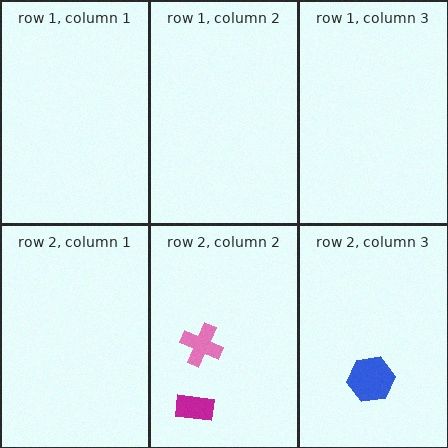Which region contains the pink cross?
The row 2, column 2 region.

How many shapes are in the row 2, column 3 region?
1.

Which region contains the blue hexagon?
The row 2, column 3 region.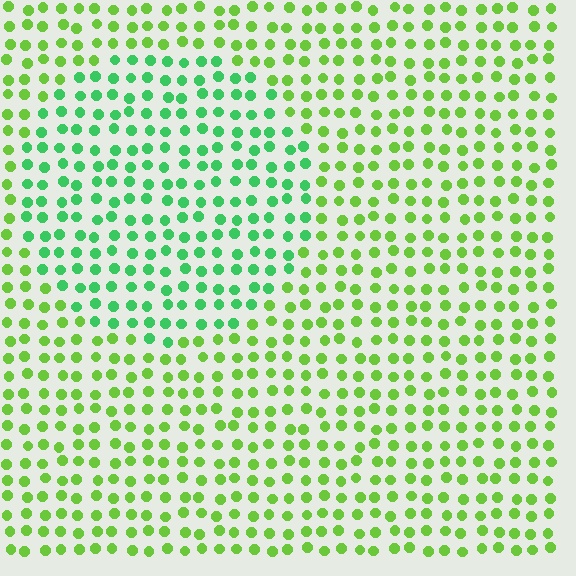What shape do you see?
I see a circle.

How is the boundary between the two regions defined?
The boundary is defined purely by a slight shift in hue (about 36 degrees). Spacing, size, and orientation are identical on both sides.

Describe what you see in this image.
The image is filled with small lime elements in a uniform arrangement. A circle-shaped region is visible where the elements are tinted to a slightly different hue, forming a subtle color boundary.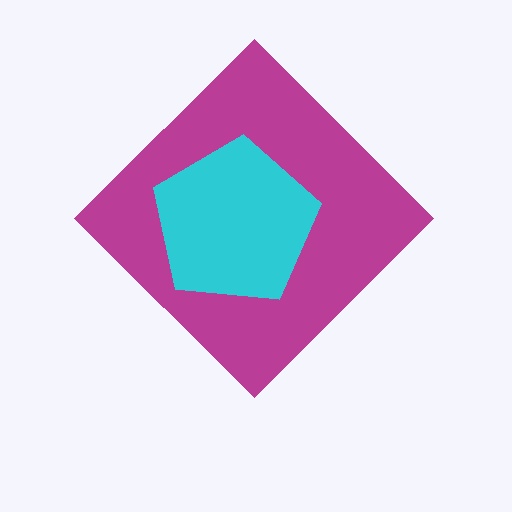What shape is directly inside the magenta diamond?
The cyan pentagon.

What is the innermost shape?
The cyan pentagon.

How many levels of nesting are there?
2.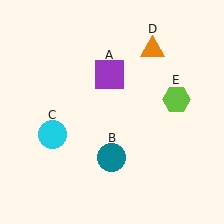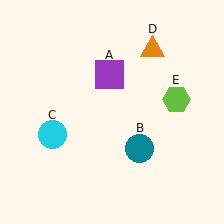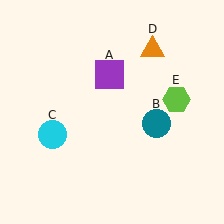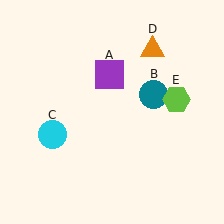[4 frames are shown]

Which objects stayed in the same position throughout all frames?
Purple square (object A) and cyan circle (object C) and orange triangle (object D) and lime hexagon (object E) remained stationary.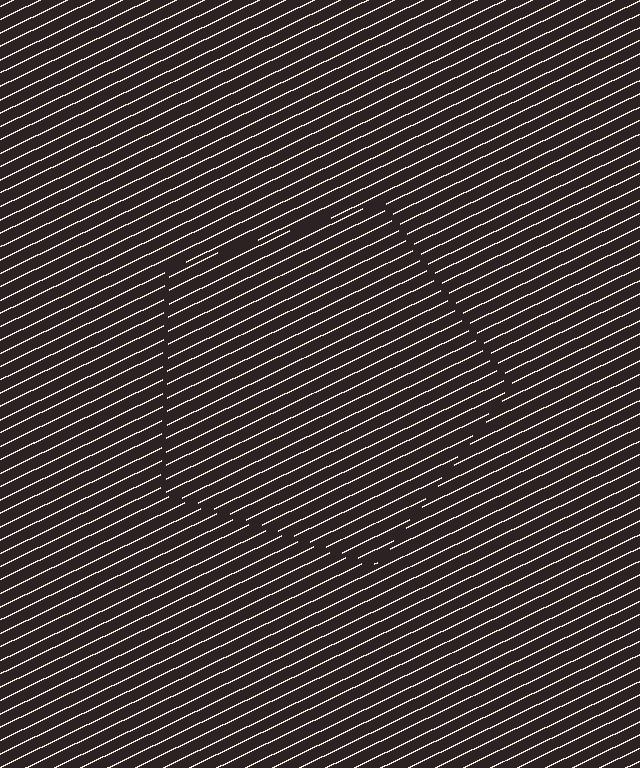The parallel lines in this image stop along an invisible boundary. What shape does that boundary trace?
An illusory pentagon. The interior of the shape contains the same grating, shifted by half a period — the contour is defined by the phase discontinuity where line-ends from the inner and outer gratings abut.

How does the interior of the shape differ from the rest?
The interior of the shape contains the same grating, shifted by half a period — the contour is defined by the phase discontinuity where line-ends from the inner and outer gratings abut.